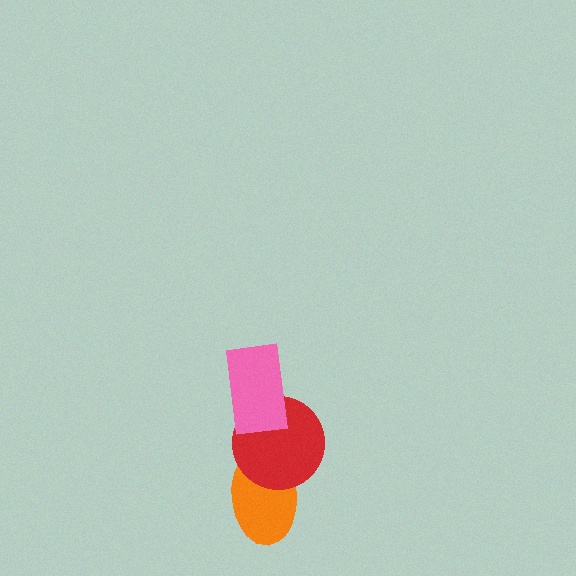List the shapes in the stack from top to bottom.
From top to bottom: the pink rectangle, the red circle, the orange ellipse.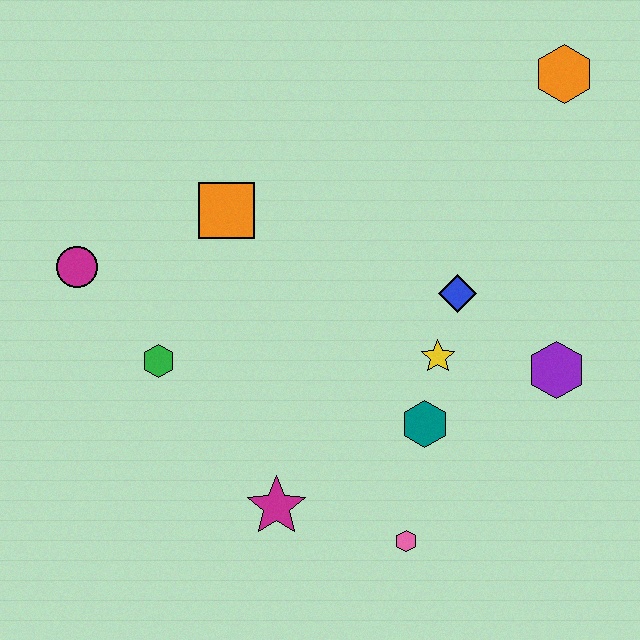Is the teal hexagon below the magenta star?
No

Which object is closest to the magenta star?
The pink hexagon is closest to the magenta star.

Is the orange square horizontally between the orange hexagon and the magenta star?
No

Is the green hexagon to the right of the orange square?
No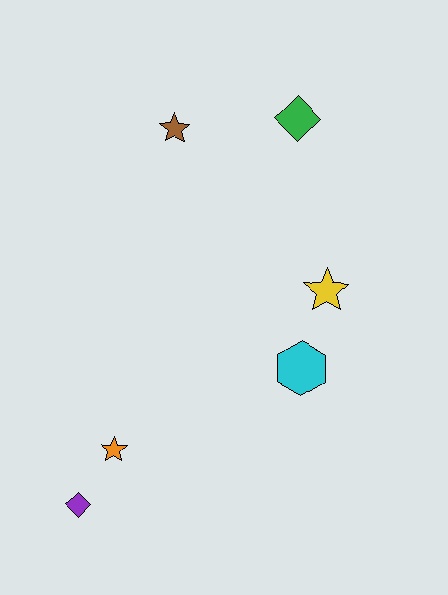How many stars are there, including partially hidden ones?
There are 3 stars.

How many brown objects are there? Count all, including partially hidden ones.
There is 1 brown object.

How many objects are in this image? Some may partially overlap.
There are 6 objects.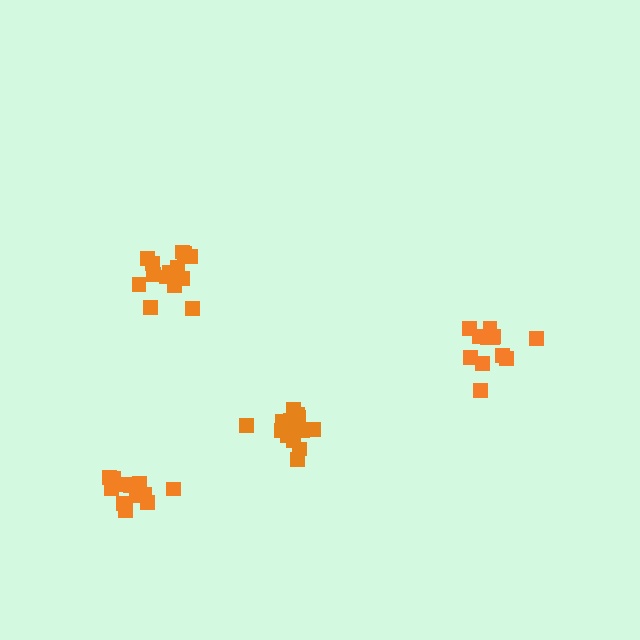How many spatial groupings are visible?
There are 4 spatial groupings.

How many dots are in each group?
Group 1: 12 dots, Group 2: 12 dots, Group 3: 15 dots, Group 4: 14 dots (53 total).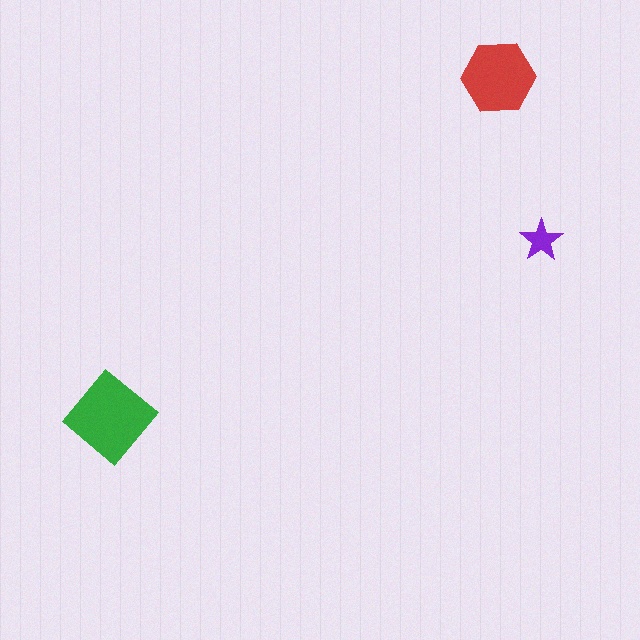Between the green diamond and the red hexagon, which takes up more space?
The green diamond.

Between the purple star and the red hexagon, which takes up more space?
The red hexagon.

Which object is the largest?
The green diamond.